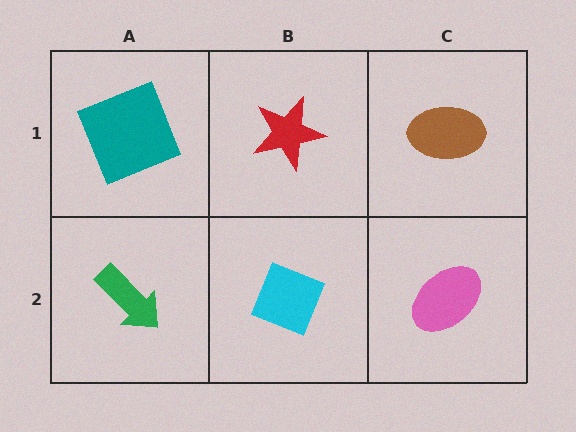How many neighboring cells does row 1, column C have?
2.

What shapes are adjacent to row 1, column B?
A cyan diamond (row 2, column B), a teal square (row 1, column A), a brown ellipse (row 1, column C).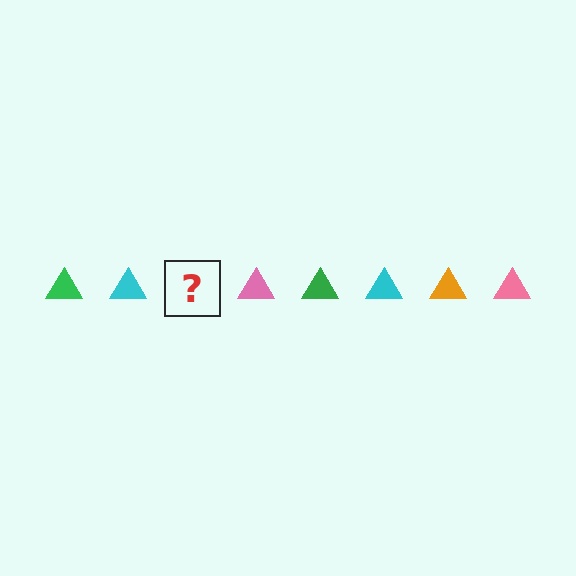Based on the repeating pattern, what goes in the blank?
The blank should be an orange triangle.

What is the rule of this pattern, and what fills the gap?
The rule is that the pattern cycles through green, cyan, orange, pink triangles. The gap should be filled with an orange triangle.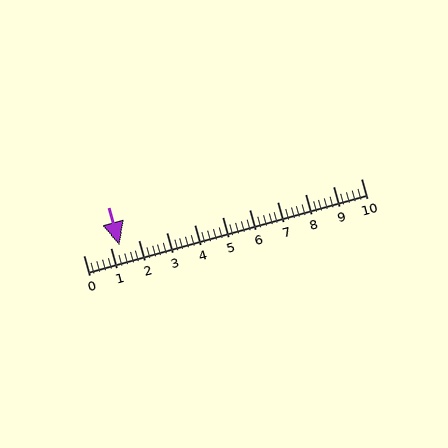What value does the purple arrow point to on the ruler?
The purple arrow points to approximately 1.3.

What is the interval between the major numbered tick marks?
The major tick marks are spaced 1 units apart.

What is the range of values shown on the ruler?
The ruler shows values from 0 to 10.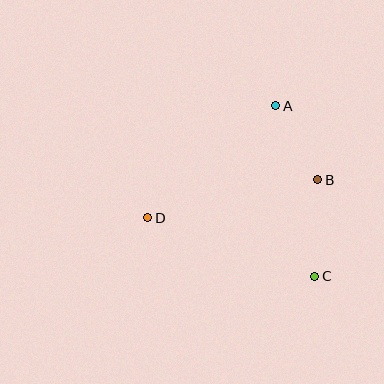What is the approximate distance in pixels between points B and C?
The distance between B and C is approximately 97 pixels.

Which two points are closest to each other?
Points A and B are closest to each other.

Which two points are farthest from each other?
Points C and D are farthest from each other.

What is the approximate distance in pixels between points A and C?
The distance between A and C is approximately 175 pixels.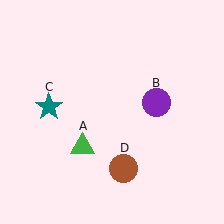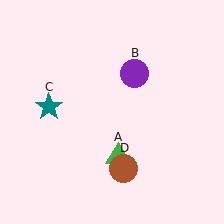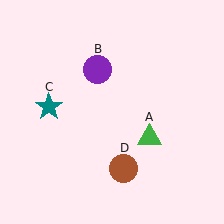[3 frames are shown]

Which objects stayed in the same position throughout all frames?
Teal star (object C) and brown circle (object D) remained stationary.